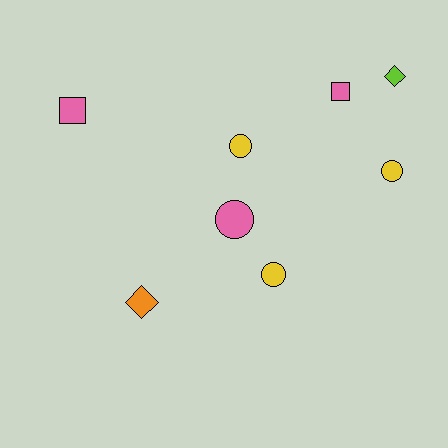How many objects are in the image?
There are 8 objects.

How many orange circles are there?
There are no orange circles.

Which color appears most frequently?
Yellow, with 3 objects.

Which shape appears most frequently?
Circle, with 4 objects.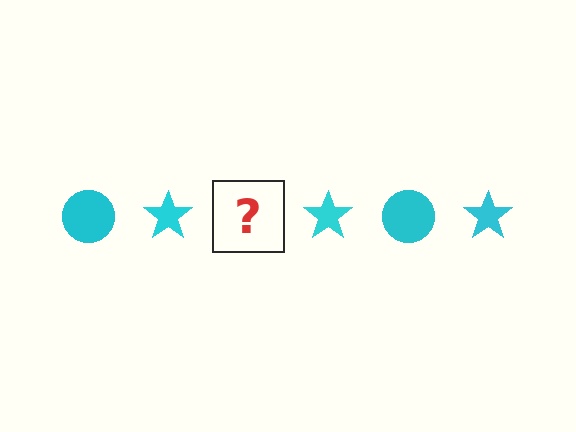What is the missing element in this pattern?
The missing element is a cyan circle.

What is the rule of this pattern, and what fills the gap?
The rule is that the pattern cycles through circle, star shapes in cyan. The gap should be filled with a cyan circle.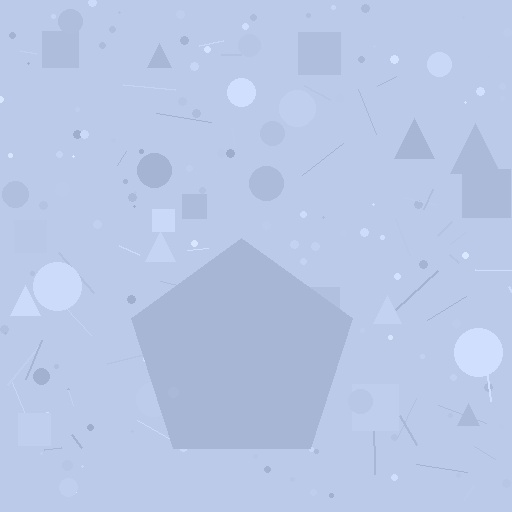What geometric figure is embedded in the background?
A pentagon is embedded in the background.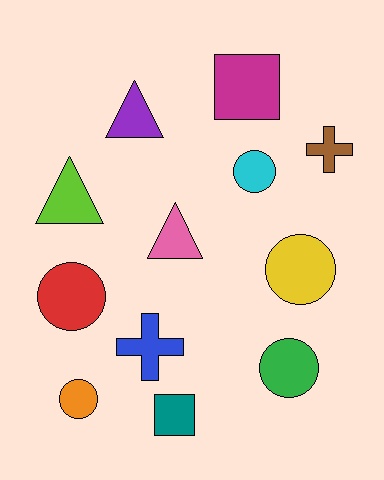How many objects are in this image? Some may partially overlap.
There are 12 objects.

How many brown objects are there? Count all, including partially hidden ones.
There is 1 brown object.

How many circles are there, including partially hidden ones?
There are 5 circles.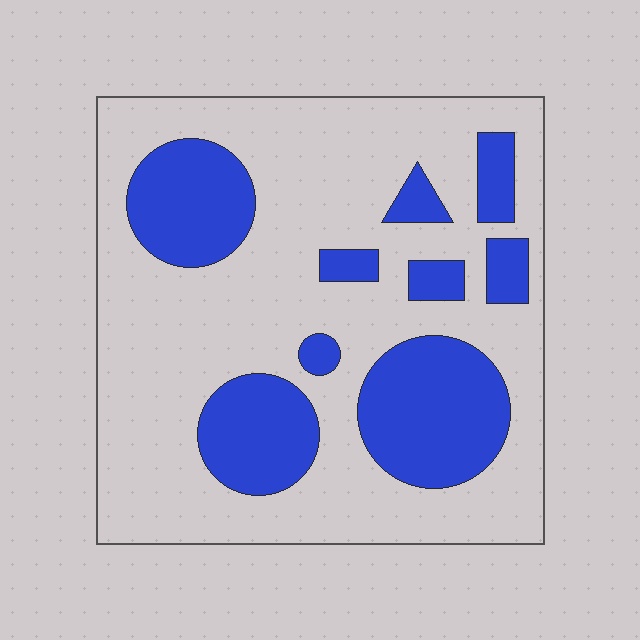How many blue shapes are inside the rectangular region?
9.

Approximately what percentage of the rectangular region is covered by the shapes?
Approximately 30%.